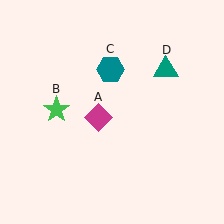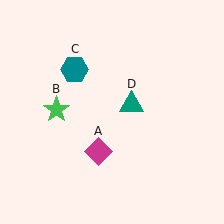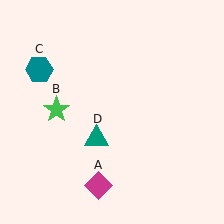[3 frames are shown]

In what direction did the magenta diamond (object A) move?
The magenta diamond (object A) moved down.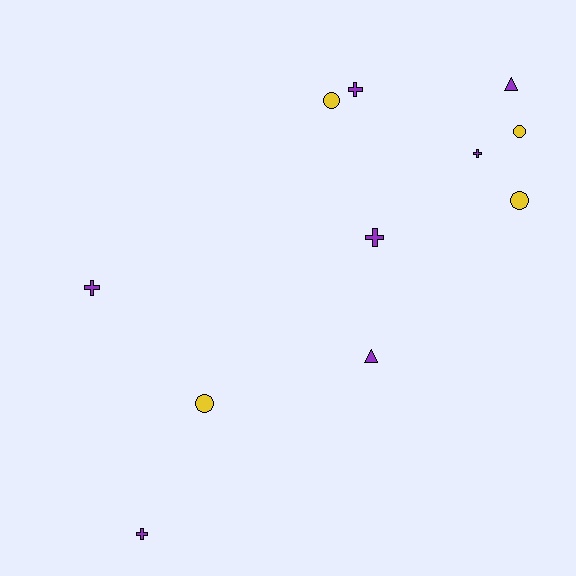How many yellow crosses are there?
There are no yellow crosses.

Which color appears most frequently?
Purple, with 7 objects.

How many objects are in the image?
There are 11 objects.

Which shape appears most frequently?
Cross, with 5 objects.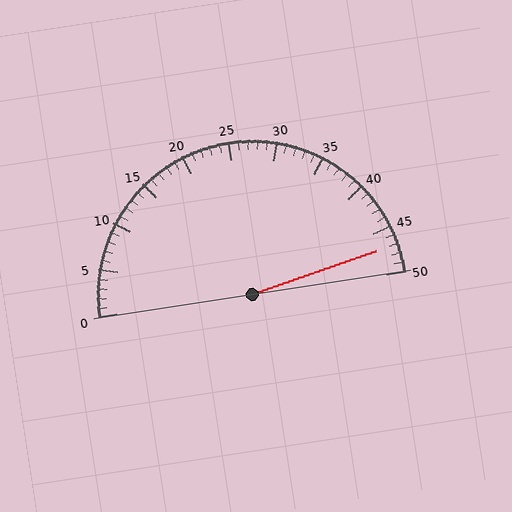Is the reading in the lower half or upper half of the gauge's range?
The reading is in the upper half of the range (0 to 50).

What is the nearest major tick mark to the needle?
The nearest major tick mark is 45.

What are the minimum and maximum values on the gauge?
The gauge ranges from 0 to 50.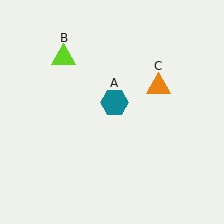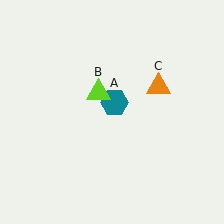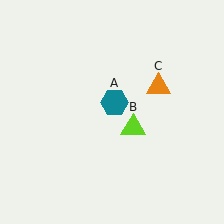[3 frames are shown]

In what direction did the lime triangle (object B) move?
The lime triangle (object B) moved down and to the right.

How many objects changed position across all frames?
1 object changed position: lime triangle (object B).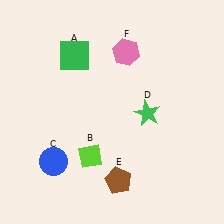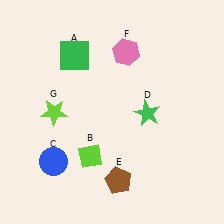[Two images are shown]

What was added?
A lime star (G) was added in Image 2.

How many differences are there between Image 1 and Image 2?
There is 1 difference between the two images.